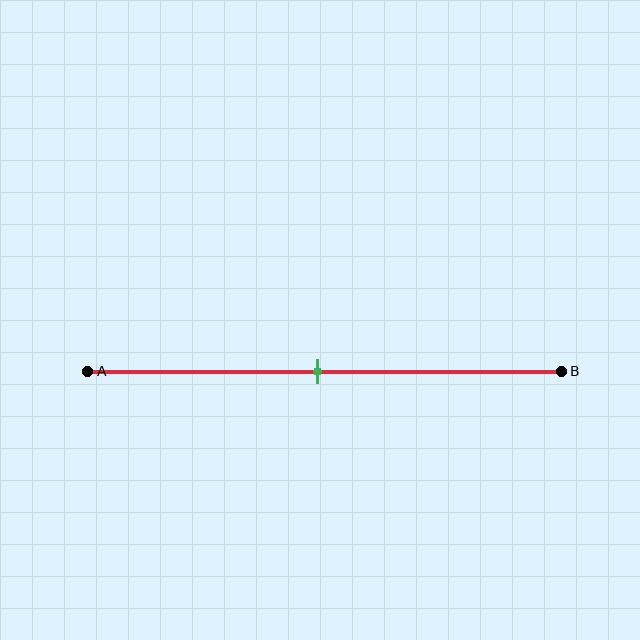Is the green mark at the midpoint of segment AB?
Yes, the mark is approximately at the midpoint.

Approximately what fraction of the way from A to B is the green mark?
The green mark is approximately 50% of the way from A to B.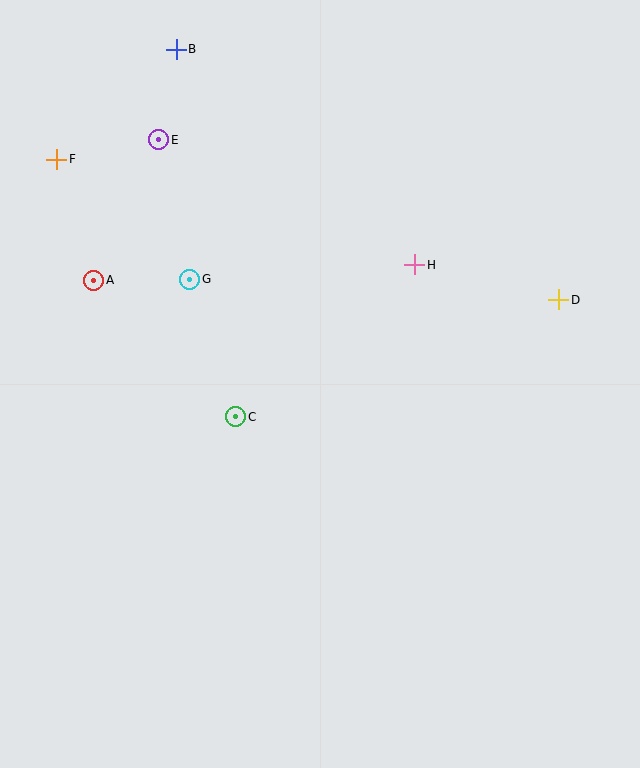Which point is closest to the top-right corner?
Point D is closest to the top-right corner.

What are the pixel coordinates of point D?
Point D is at (559, 300).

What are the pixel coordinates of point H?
Point H is at (415, 265).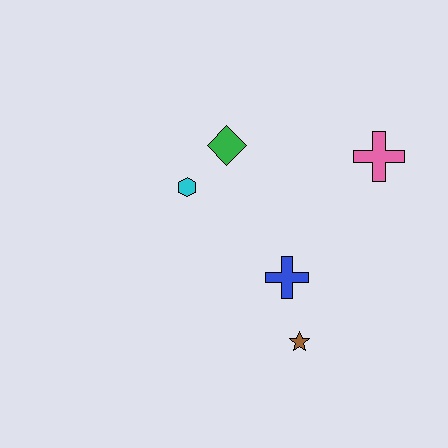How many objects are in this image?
There are 5 objects.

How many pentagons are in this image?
There are no pentagons.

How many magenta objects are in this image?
There are no magenta objects.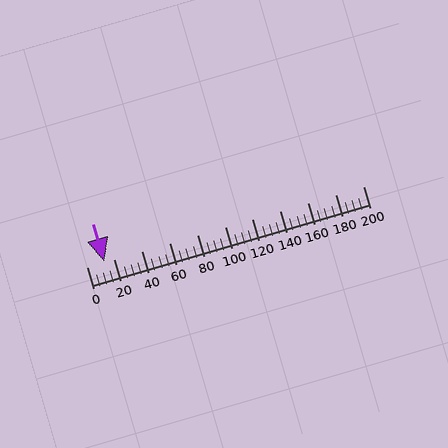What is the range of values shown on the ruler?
The ruler shows values from 0 to 200.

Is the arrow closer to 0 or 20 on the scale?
The arrow is closer to 20.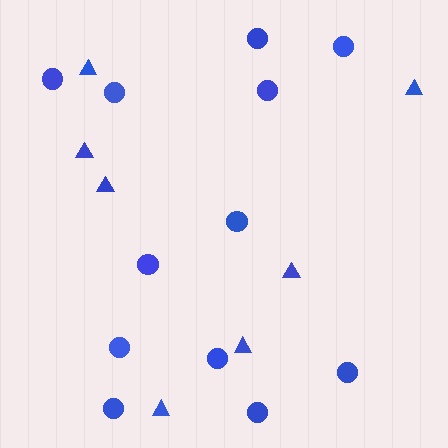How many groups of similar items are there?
There are 2 groups: one group of triangles (7) and one group of circles (12).